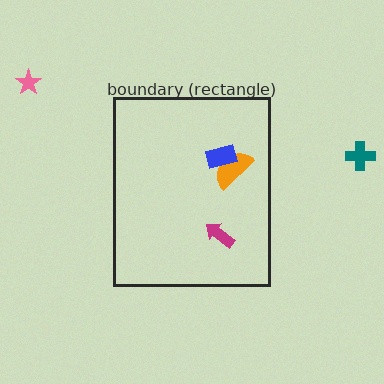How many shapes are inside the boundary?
3 inside, 2 outside.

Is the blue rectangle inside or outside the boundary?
Inside.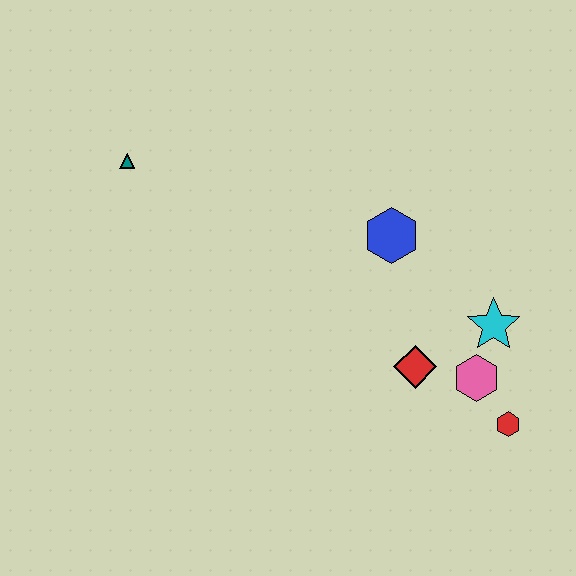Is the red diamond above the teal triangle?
No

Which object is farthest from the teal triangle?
The red hexagon is farthest from the teal triangle.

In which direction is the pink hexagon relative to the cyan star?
The pink hexagon is below the cyan star.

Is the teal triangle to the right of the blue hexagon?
No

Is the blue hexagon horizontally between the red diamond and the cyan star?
No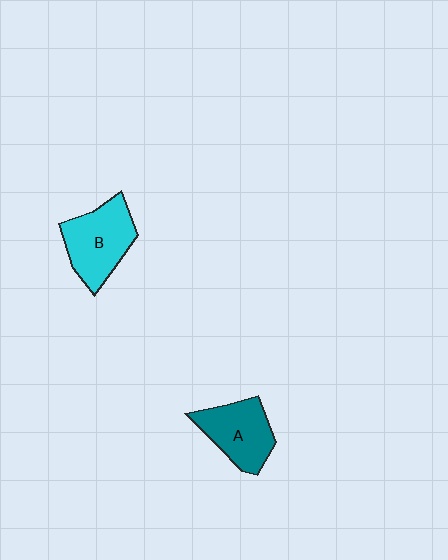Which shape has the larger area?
Shape B (cyan).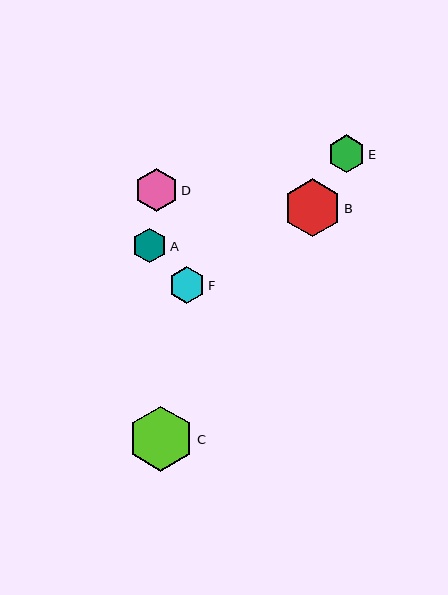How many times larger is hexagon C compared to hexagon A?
Hexagon C is approximately 1.9 times the size of hexagon A.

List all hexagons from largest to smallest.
From largest to smallest: C, B, D, E, F, A.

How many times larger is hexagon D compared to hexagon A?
Hexagon D is approximately 1.3 times the size of hexagon A.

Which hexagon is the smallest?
Hexagon A is the smallest with a size of approximately 34 pixels.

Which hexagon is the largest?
Hexagon C is the largest with a size of approximately 65 pixels.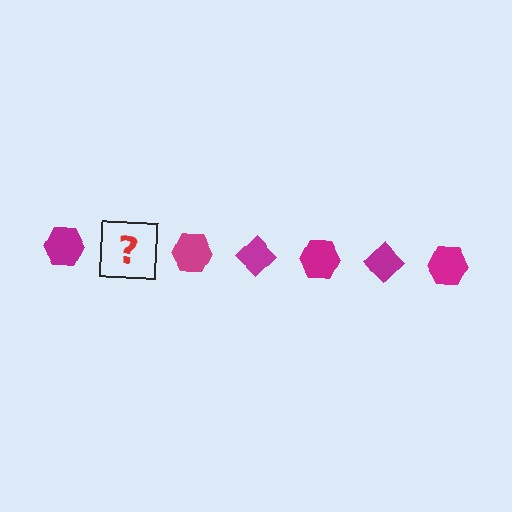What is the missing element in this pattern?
The missing element is a magenta diamond.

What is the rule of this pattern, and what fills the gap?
The rule is that the pattern cycles through hexagon, diamond shapes in magenta. The gap should be filled with a magenta diamond.